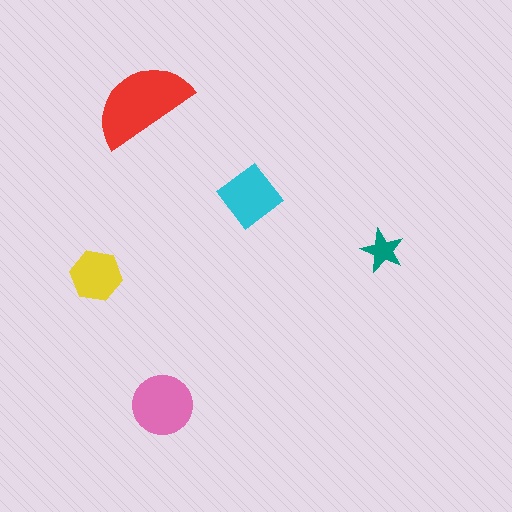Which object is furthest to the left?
The yellow hexagon is leftmost.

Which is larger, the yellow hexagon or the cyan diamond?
The cyan diamond.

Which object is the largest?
The red semicircle.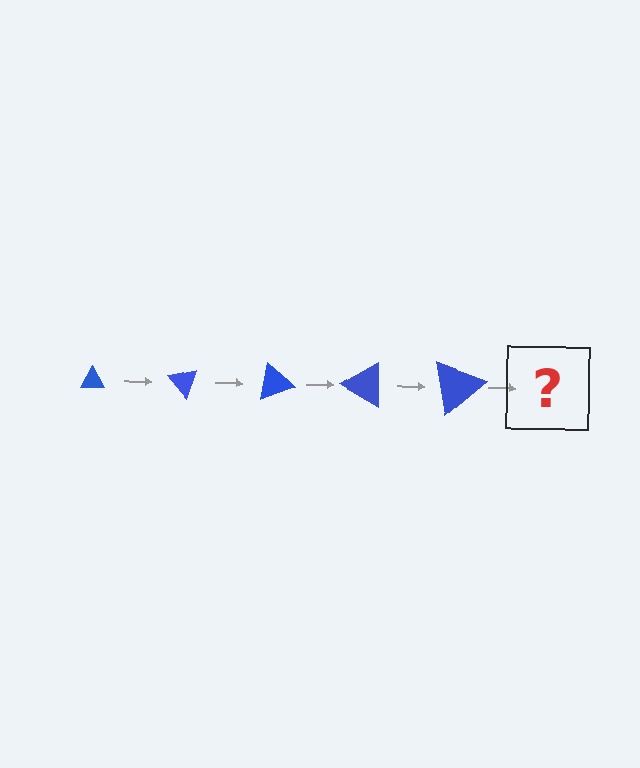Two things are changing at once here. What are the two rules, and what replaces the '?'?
The two rules are that the triangle grows larger each step and it rotates 50 degrees each step. The '?' should be a triangle, larger than the previous one and rotated 250 degrees from the start.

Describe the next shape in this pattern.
It should be a triangle, larger than the previous one and rotated 250 degrees from the start.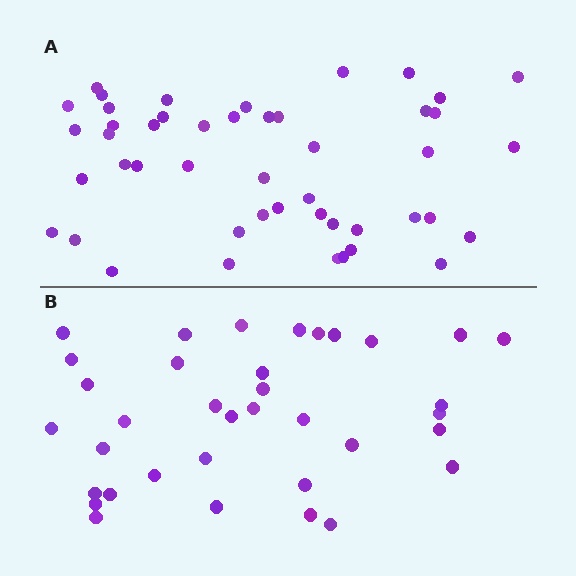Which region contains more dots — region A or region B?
Region A (the top region) has more dots.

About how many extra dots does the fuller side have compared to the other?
Region A has roughly 12 or so more dots than region B.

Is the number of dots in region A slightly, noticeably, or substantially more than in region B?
Region A has noticeably more, but not dramatically so. The ratio is roughly 1.3 to 1.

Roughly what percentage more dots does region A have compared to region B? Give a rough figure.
About 30% more.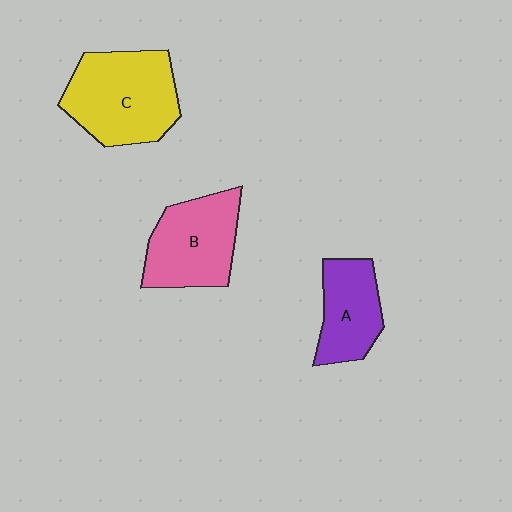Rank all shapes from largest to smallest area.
From largest to smallest: C (yellow), B (pink), A (purple).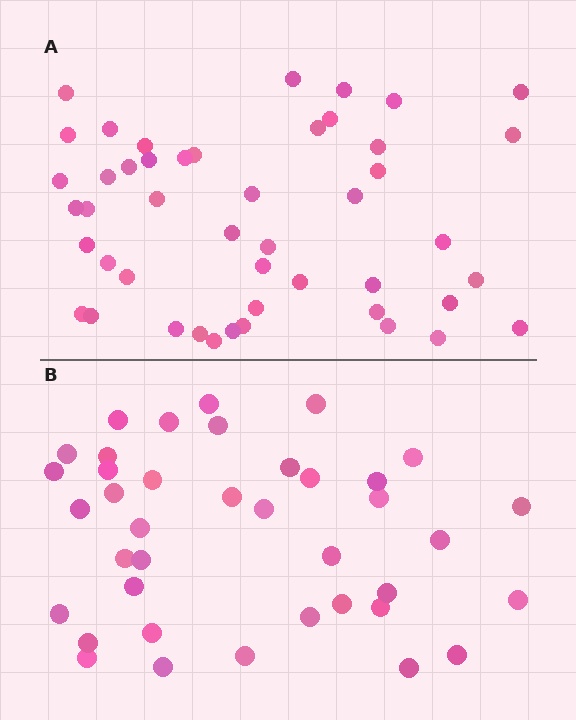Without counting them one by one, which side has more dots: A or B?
Region A (the top region) has more dots.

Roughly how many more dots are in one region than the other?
Region A has roughly 8 or so more dots than region B.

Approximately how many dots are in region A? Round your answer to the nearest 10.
About 50 dots. (The exact count is 47, which rounds to 50.)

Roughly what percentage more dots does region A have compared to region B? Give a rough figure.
About 20% more.